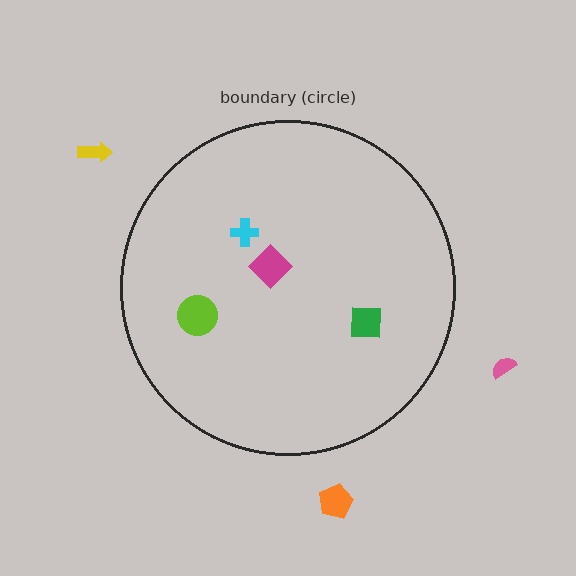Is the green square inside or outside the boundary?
Inside.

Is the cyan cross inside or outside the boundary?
Inside.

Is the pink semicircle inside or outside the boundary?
Outside.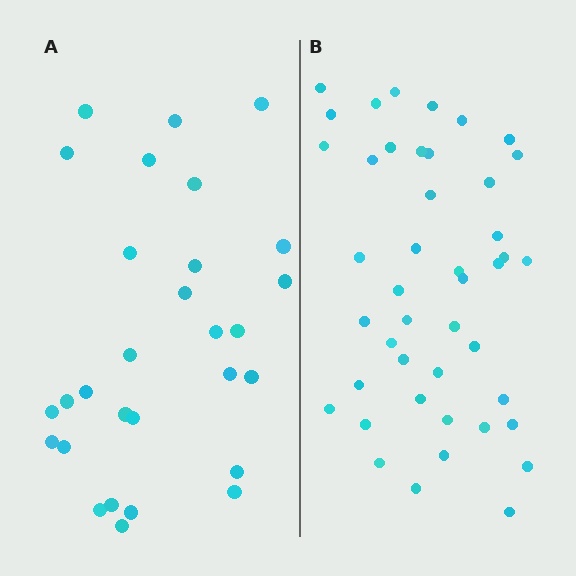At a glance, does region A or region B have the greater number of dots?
Region B (the right region) has more dots.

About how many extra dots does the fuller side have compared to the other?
Region B has approximately 15 more dots than region A.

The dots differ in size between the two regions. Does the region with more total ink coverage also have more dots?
No. Region A has more total ink coverage because its dots are larger, but region B actually contains more individual dots. Total area can be misleading — the number of items is what matters here.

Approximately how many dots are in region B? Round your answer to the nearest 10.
About 40 dots. (The exact count is 44, which rounds to 40.)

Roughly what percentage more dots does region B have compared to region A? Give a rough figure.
About 50% more.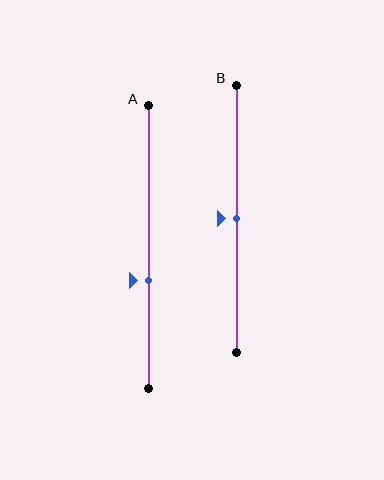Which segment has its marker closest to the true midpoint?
Segment B has its marker closest to the true midpoint.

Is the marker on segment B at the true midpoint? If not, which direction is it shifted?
Yes, the marker on segment B is at the true midpoint.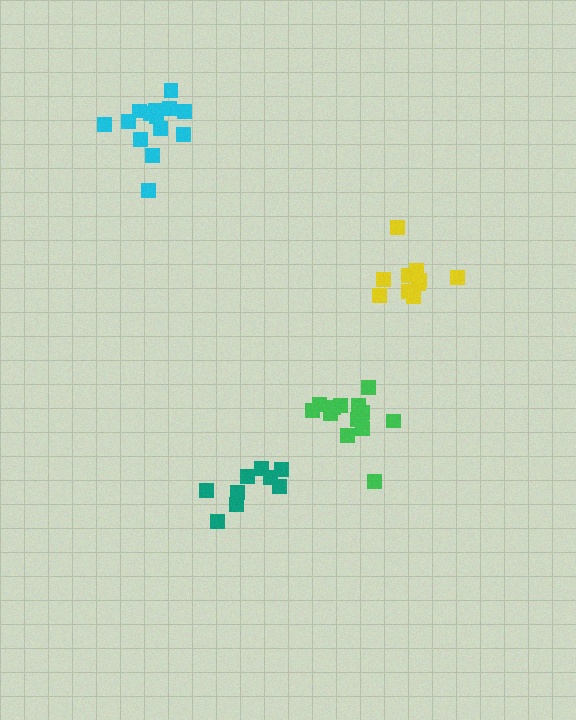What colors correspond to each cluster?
The clusters are colored: teal, yellow, green, cyan.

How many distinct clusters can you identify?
There are 4 distinct clusters.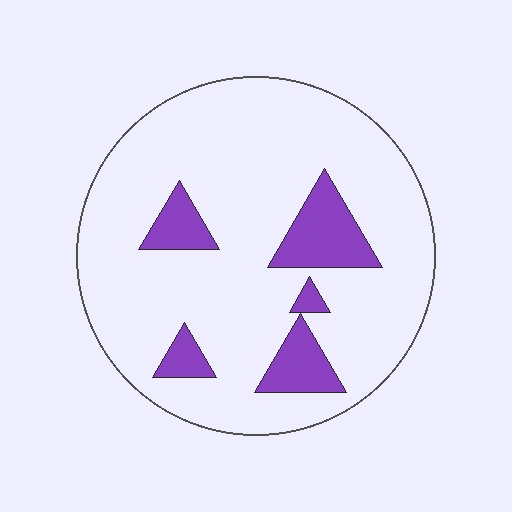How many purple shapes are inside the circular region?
5.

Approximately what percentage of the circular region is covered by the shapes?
Approximately 15%.